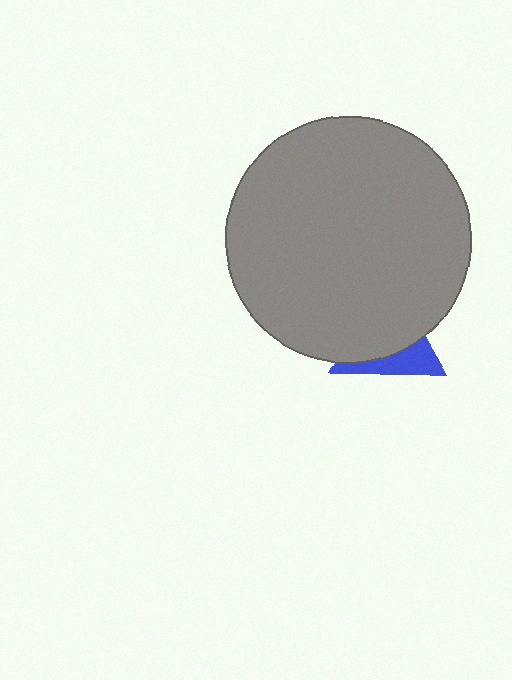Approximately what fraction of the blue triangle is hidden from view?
Roughly 66% of the blue triangle is hidden behind the gray circle.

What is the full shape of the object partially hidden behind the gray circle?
The partially hidden object is a blue triangle.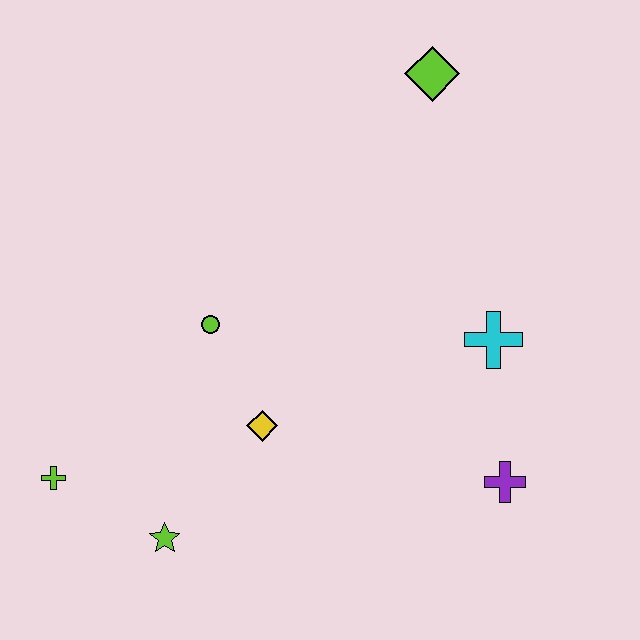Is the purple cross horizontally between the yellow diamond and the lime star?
No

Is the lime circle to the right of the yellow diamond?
No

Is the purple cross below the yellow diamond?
Yes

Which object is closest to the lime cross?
The lime star is closest to the lime cross.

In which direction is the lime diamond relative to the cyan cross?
The lime diamond is above the cyan cross.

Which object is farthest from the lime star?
The lime diamond is farthest from the lime star.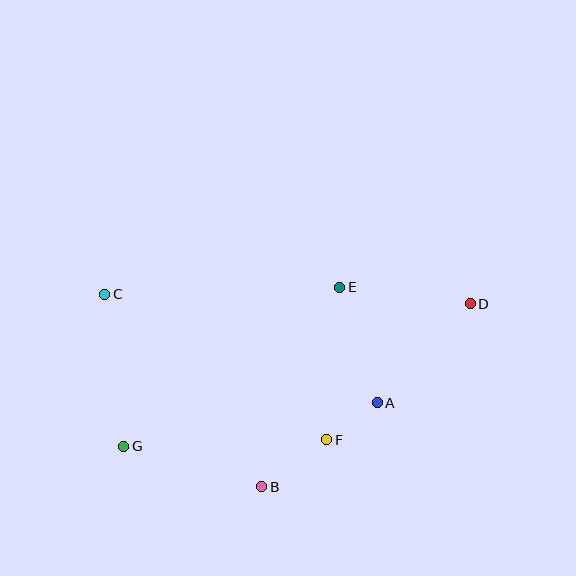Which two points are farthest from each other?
Points D and G are farthest from each other.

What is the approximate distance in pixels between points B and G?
The distance between B and G is approximately 144 pixels.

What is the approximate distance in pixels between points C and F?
The distance between C and F is approximately 265 pixels.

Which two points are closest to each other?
Points A and F are closest to each other.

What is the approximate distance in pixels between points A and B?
The distance between A and B is approximately 143 pixels.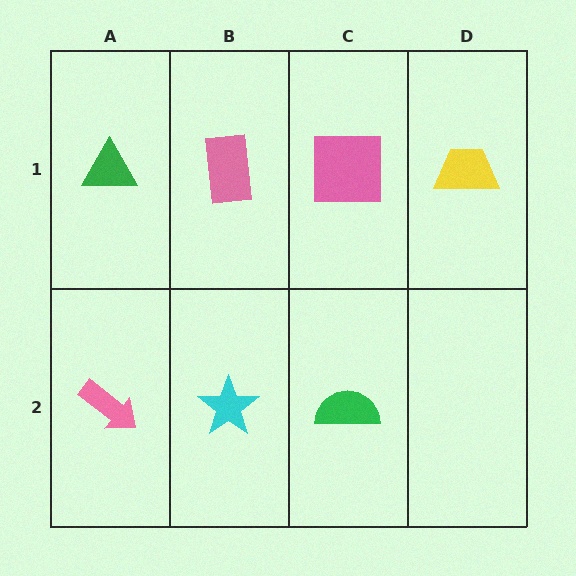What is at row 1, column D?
A yellow trapezoid.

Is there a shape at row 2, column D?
No, that cell is empty.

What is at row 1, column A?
A green triangle.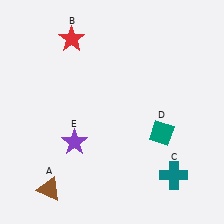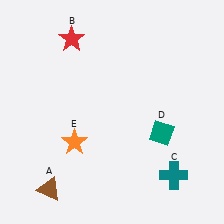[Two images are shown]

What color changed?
The star (E) changed from purple in Image 1 to orange in Image 2.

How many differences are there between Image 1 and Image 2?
There is 1 difference between the two images.